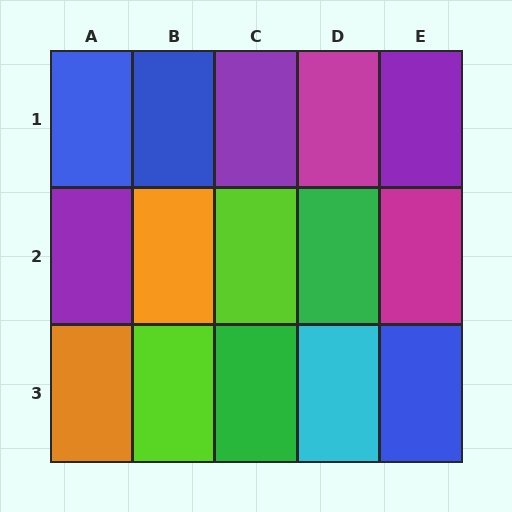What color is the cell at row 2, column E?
Magenta.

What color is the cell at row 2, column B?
Orange.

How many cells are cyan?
1 cell is cyan.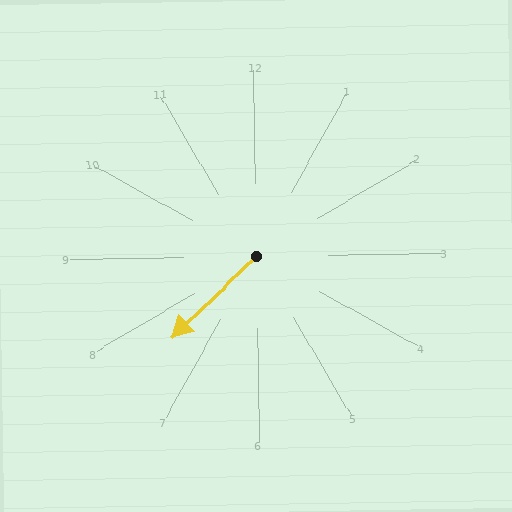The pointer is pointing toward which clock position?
Roughly 8 o'clock.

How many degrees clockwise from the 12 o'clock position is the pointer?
Approximately 227 degrees.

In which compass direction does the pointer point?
Southwest.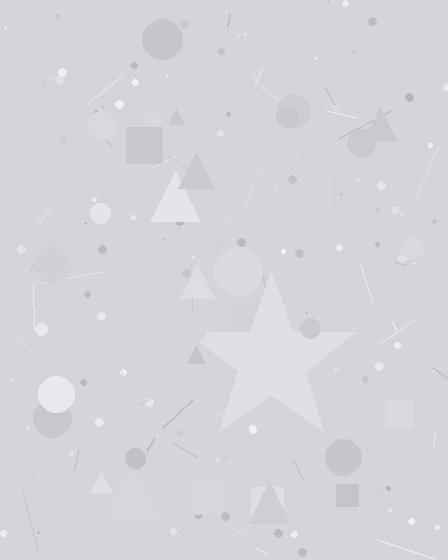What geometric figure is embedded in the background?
A star is embedded in the background.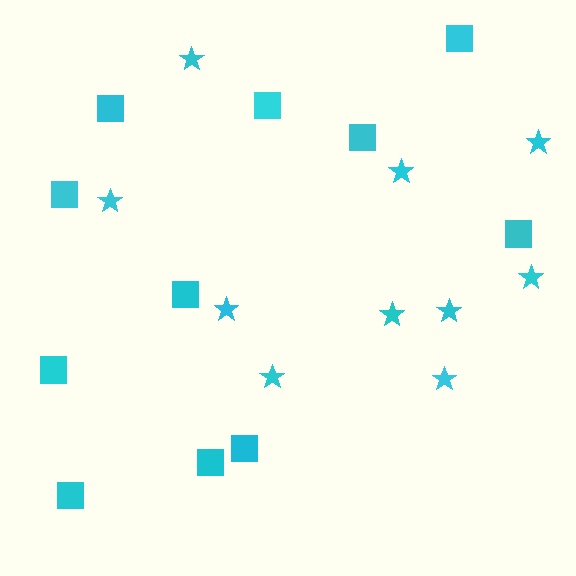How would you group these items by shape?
There are 2 groups: one group of squares (11) and one group of stars (10).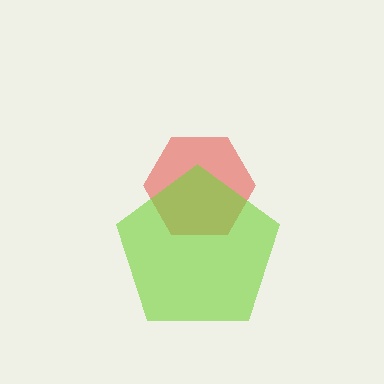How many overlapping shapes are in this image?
There are 2 overlapping shapes in the image.